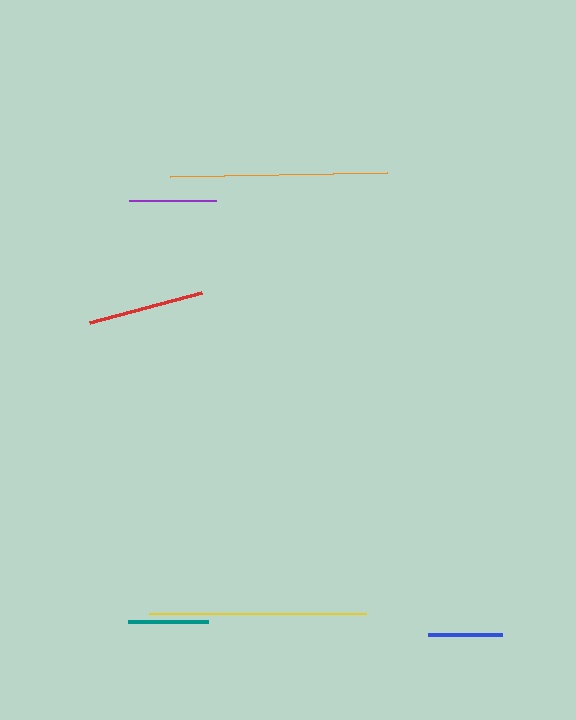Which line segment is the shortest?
The blue line is the shortest at approximately 74 pixels.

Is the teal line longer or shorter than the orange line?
The orange line is longer than the teal line.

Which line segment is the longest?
The orange line is the longest at approximately 218 pixels.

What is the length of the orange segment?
The orange segment is approximately 218 pixels long.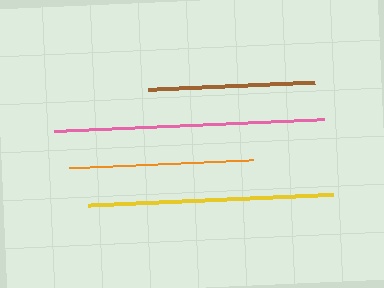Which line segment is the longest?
The pink line is the longest at approximately 270 pixels.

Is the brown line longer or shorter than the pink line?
The pink line is longer than the brown line.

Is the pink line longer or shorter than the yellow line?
The pink line is longer than the yellow line.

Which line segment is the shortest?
The brown line is the shortest at approximately 167 pixels.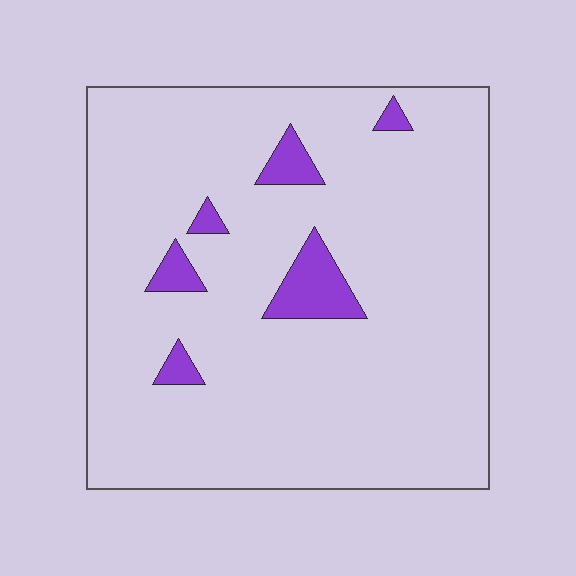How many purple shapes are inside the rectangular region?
6.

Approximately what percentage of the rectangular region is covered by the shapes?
Approximately 5%.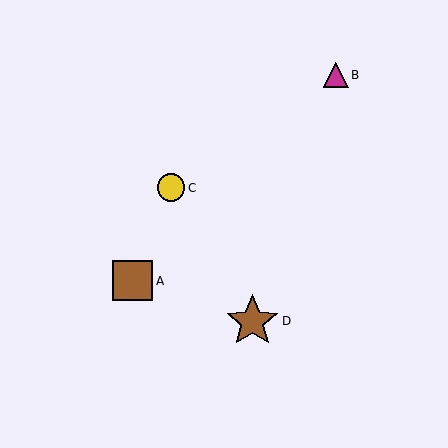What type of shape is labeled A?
Shape A is a brown square.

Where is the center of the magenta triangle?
The center of the magenta triangle is at (336, 75).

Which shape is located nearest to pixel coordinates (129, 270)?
The brown square (labeled A) at (132, 281) is nearest to that location.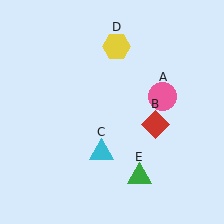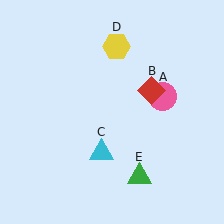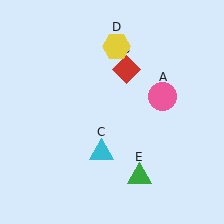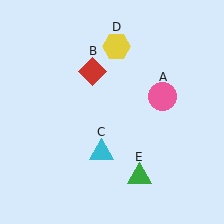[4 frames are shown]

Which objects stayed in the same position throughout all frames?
Pink circle (object A) and cyan triangle (object C) and yellow hexagon (object D) and green triangle (object E) remained stationary.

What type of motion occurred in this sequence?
The red diamond (object B) rotated counterclockwise around the center of the scene.